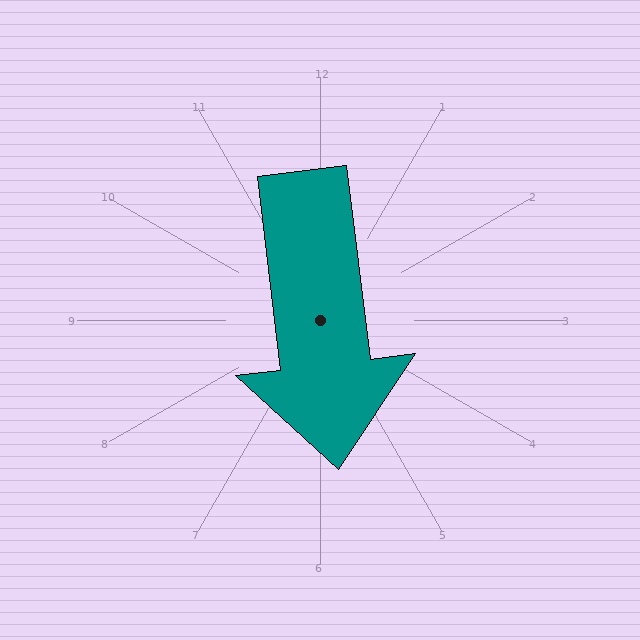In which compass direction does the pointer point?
South.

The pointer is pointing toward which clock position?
Roughly 6 o'clock.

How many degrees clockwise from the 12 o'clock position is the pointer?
Approximately 173 degrees.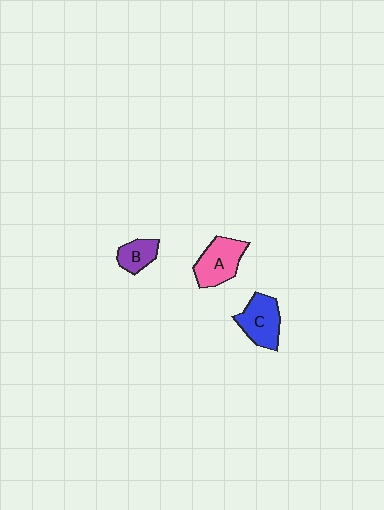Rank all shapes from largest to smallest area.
From largest to smallest: A (pink), C (blue), B (purple).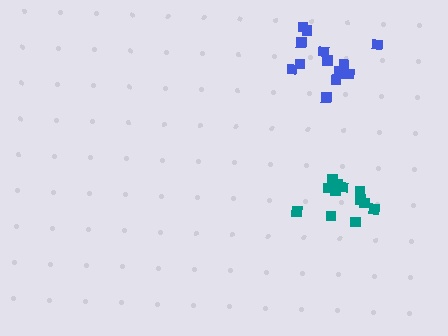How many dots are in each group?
Group 1: 13 dots, Group 2: 14 dots (27 total).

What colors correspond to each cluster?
The clusters are colored: teal, blue.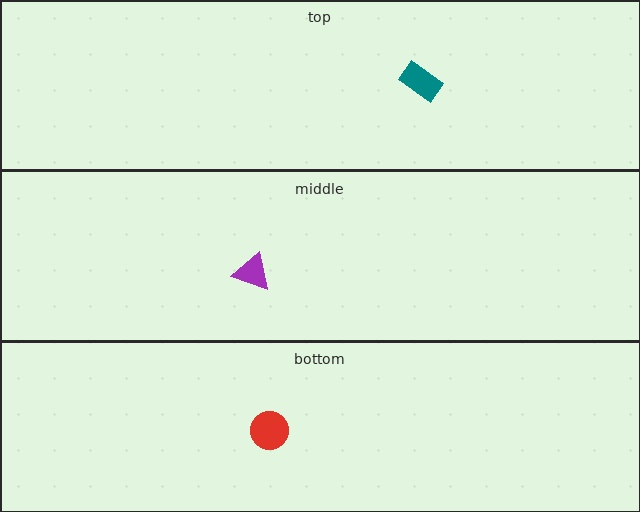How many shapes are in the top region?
1.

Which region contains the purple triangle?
The middle region.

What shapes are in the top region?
The teal rectangle.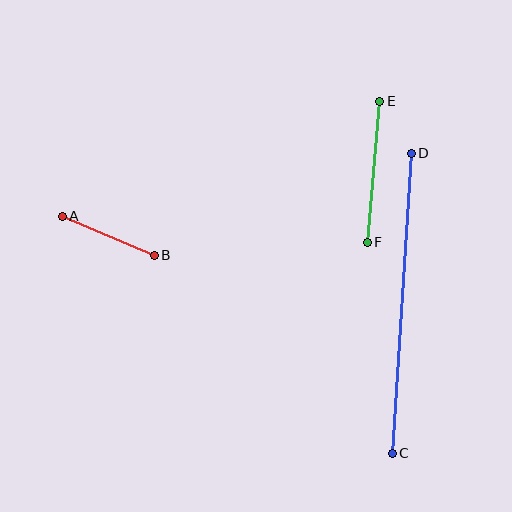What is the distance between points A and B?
The distance is approximately 100 pixels.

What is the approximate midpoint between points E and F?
The midpoint is at approximately (373, 172) pixels.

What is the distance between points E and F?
The distance is approximately 142 pixels.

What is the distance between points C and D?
The distance is approximately 301 pixels.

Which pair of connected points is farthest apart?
Points C and D are farthest apart.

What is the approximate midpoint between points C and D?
The midpoint is at approximately (402, 303) pixels.